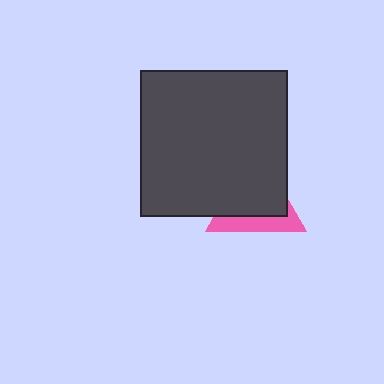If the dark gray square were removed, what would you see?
You would see the complete pink triangle.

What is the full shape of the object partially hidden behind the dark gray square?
The partially hidden object is a pink triangle.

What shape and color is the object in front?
The object in front is a dark gray square.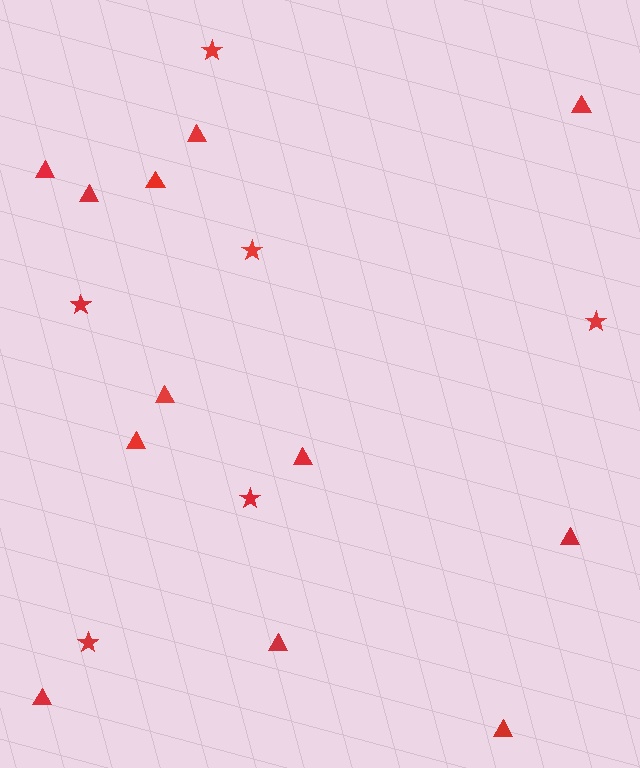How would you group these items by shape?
There are 2 groups: one group of triangles (12) and one group of stars (6).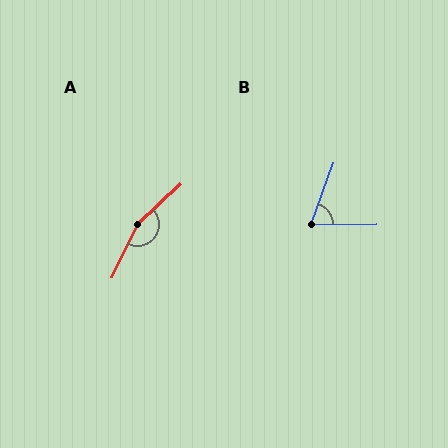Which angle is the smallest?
B, at approximately 70 degrees.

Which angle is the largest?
A, at approximately 158 degrees.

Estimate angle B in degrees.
Approximately 70 degrees.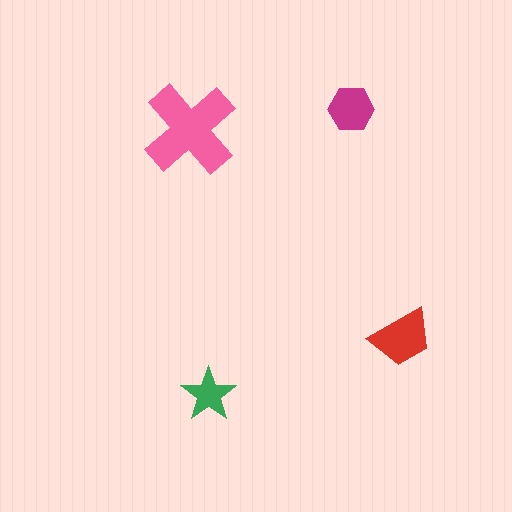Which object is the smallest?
The green star.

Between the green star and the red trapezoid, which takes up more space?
The red trapezoid.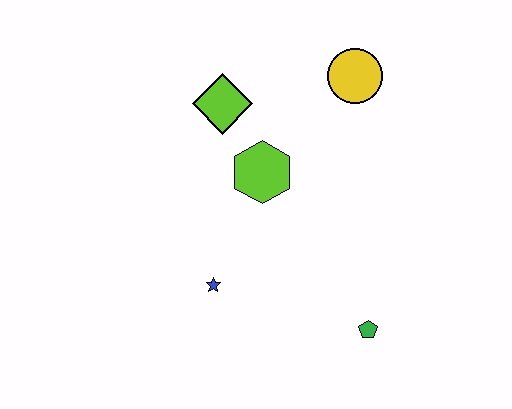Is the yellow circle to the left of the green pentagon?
Yes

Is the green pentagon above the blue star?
No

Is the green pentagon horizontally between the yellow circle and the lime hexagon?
No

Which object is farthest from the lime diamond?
The green pentagon is farthest from the lime diamond.